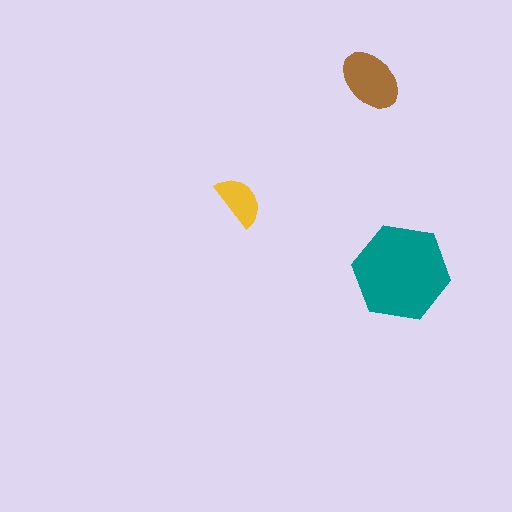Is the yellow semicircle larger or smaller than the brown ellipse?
Smaller.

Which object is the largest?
The teal hexagon.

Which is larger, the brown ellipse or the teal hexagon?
The teal hexagon.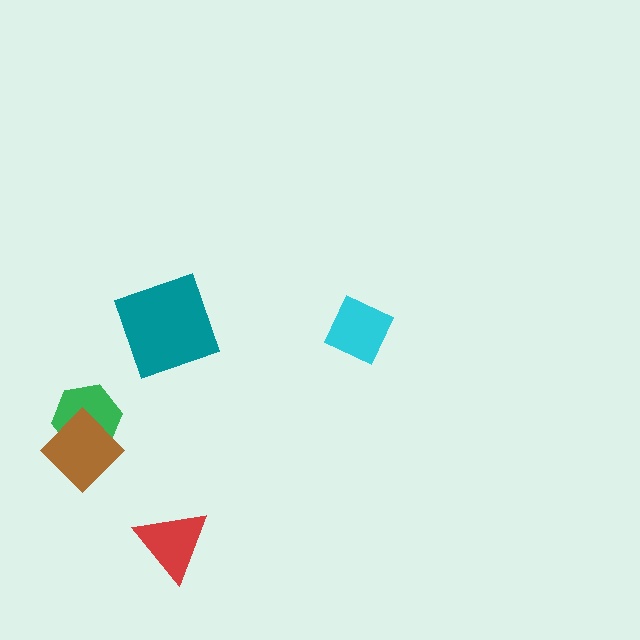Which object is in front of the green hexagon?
The brown diamond is in front of the green hexagon.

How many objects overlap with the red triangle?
0 objects overlap with the red triangle.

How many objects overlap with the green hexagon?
1 object overlaps with the green hexagon.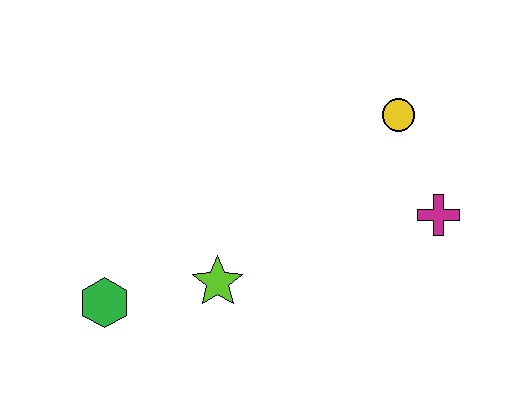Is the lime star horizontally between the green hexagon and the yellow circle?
Yes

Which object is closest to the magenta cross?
The yellow circle is closest to the magenta cross.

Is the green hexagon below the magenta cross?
Yes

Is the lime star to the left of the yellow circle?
Yes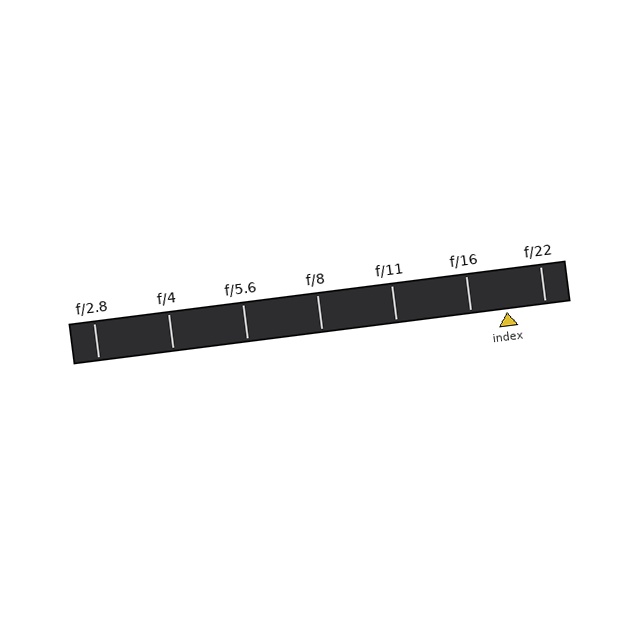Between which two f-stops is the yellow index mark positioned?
The index mark is between f/16 and f/22.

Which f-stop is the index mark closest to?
The index mark is closest to f/16.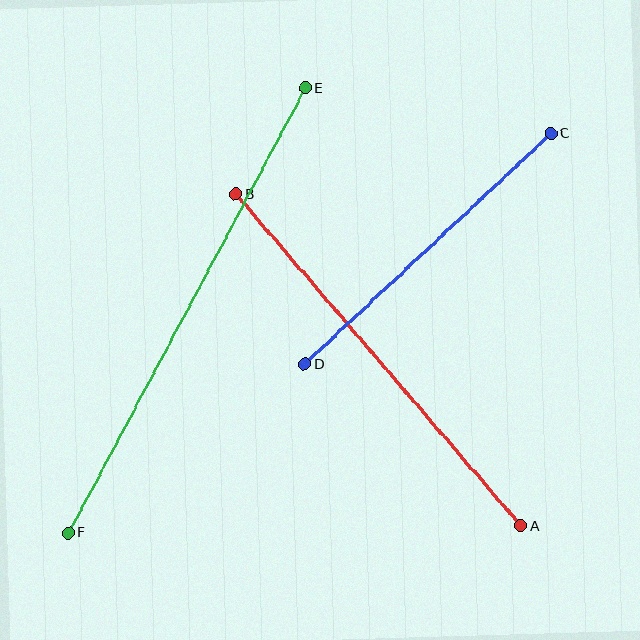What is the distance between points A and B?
The distance is approximately 437 pixels.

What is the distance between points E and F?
The distance is approximately 504 pixels.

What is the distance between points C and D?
The distance is approximately 338 pixels.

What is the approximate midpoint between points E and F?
The midpoint is at approximately (187, 311) pixels.